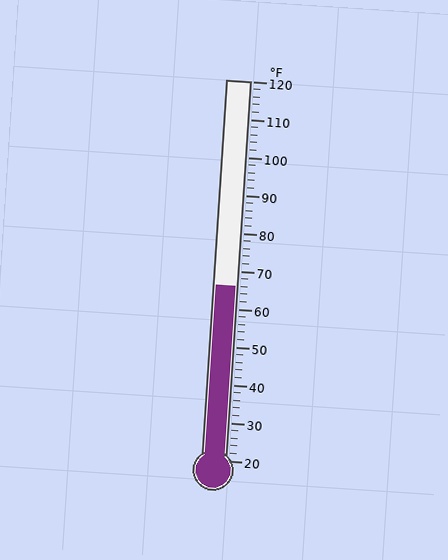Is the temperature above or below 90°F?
The temperature is below 90°F.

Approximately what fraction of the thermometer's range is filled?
The thermometer is filled to approximately 45% of its range.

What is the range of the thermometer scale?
The thermometer scale ranges from 20°F to 120°F.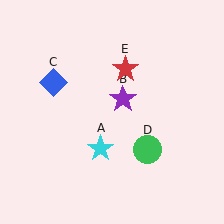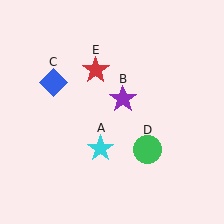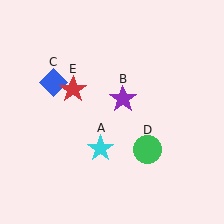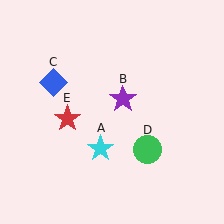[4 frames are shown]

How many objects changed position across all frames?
1 object changed position: red star (object E).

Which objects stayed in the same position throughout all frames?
Cyan star (object A) and purple star (object B) and blue diamond (object C) and green circle (object D) remained stationary.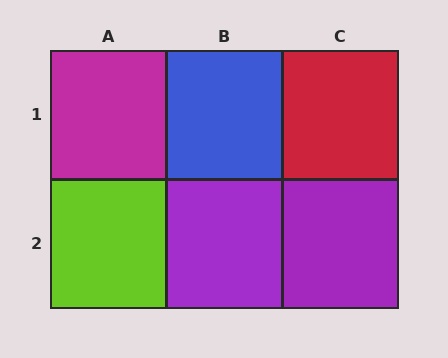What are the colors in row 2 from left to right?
Lime, purple, purple.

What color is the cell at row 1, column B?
Blue.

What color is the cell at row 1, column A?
Magenta.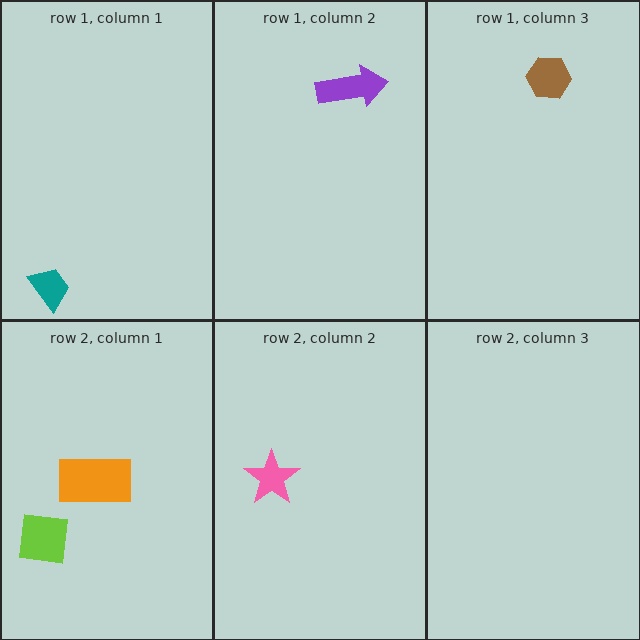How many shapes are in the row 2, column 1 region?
2.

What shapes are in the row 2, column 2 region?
The pink star.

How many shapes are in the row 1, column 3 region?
1.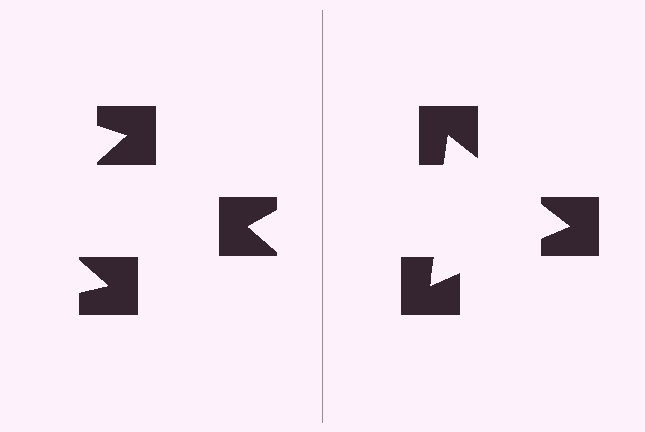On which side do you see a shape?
An illusory triangle appears on the right side. On the left side the wedge cuts are rotated, so no coherent shape forms.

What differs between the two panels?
The notched squares are positioned identically on both sides; only the wedge orientations differ. On the right they align to a triangle; on the left they are misaligned.